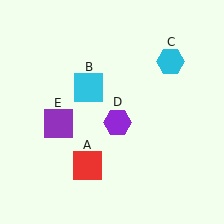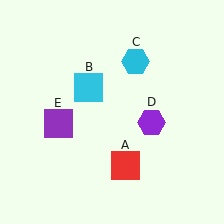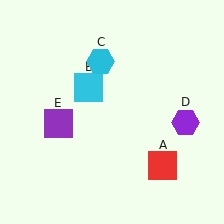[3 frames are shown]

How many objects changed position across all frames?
3 objects changed position: red square (object A), cyan hexagon (object C), purple hexagon (object D).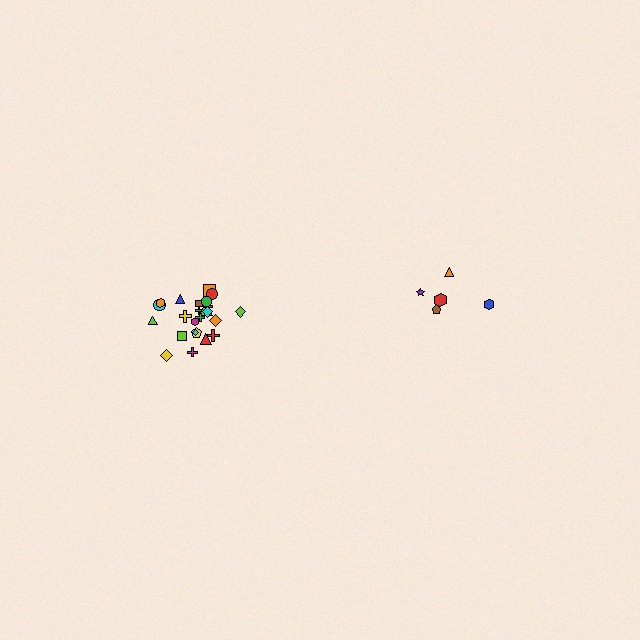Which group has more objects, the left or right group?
The left group.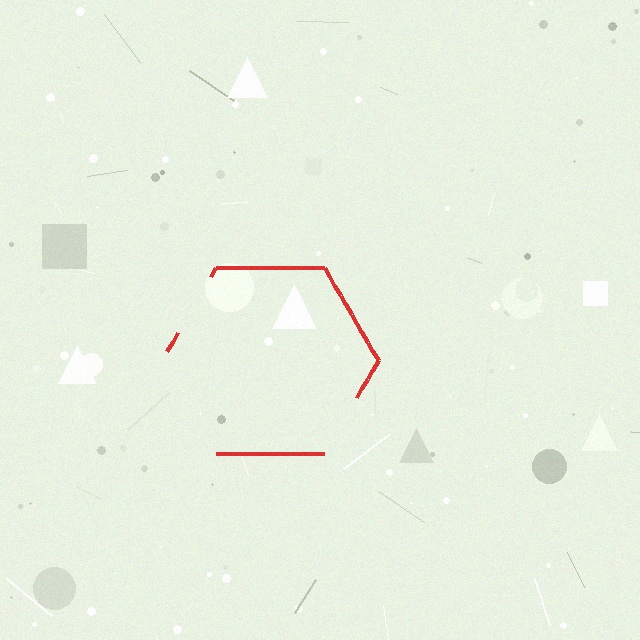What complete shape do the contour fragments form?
The contour fragments form a hexagon.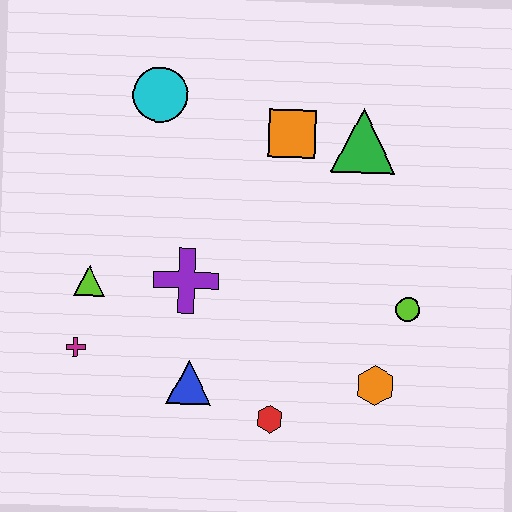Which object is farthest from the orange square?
The magenta cross is farthest from the orange square.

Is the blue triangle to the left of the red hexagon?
Yes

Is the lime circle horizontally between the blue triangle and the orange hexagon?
No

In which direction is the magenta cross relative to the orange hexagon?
The magenta cross is to the left of the orange hexagon.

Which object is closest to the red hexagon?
The blue triangle is closest to the red hexagon.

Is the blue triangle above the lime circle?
No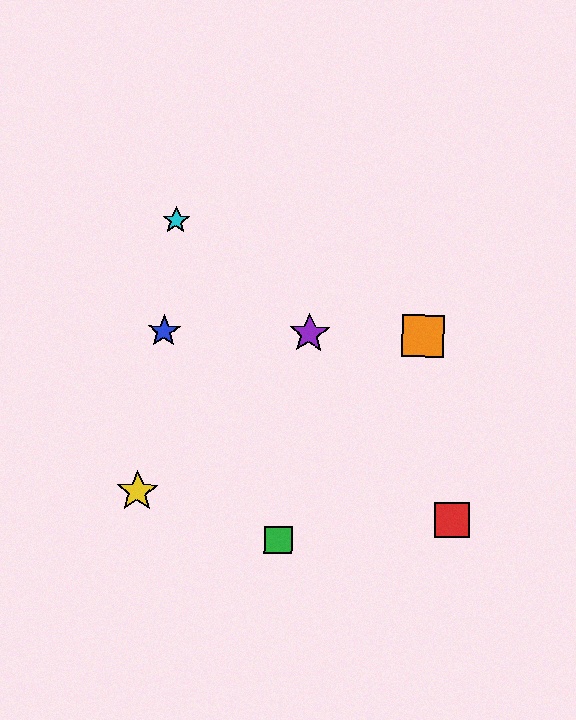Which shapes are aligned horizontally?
The blue star, the purple star, the orange square are aligned horizontally.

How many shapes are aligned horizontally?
3 shapes (the blue star, the purple star, the orange square) are aligned horizontally.